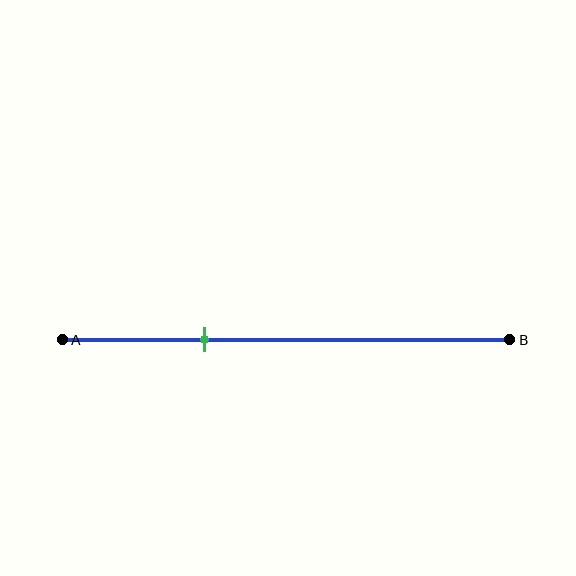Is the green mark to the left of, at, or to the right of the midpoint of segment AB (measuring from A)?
The green mark is to the left of the midpoint of segment AB.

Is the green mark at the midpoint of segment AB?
No, the mark is at about 30% from A, not at the 50% midpoint.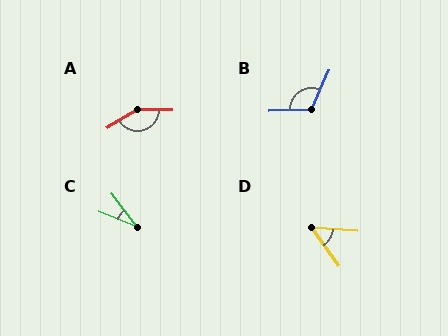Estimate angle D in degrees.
Approximately 50 degrees.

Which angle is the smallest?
C, at approximately 30 degrees.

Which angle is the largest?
A, at approximately 148 degrees.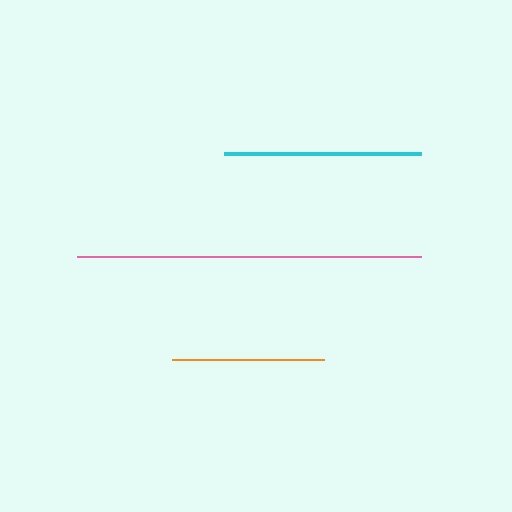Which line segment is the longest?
The pink line is the longest at approximately 343 pixels.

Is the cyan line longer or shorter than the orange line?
The cyan line is longer than the orange line.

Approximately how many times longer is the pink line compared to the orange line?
The pink line is approximately 2.3 times the length of the orange line.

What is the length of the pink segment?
The pink segment is approximately 343 pixels long.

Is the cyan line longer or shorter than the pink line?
The pink line is longer than the cyan line.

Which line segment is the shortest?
The orange line is the shortest at approximately 152 pixels.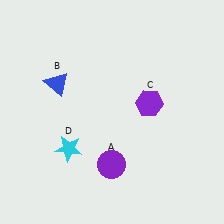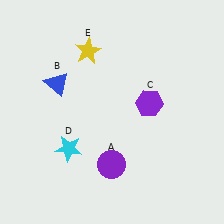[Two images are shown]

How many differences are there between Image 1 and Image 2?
There is 1 difference between the two images.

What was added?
A yellow star (E) was added in Image 2.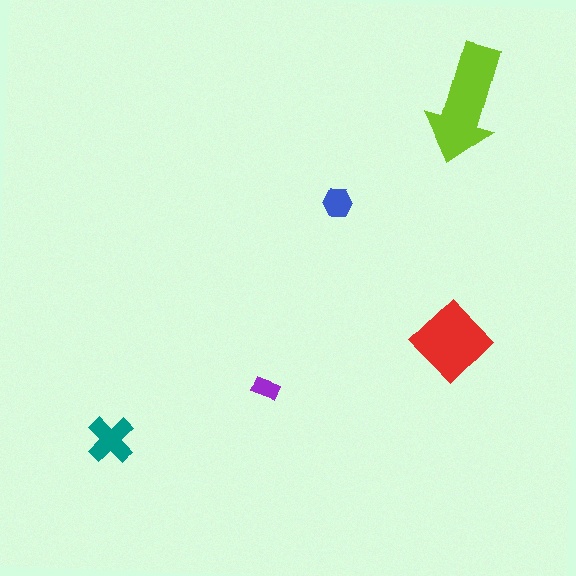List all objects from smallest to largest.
The purple rectangle, the blue hexagon, the teal cross, the red diamond, the lime arrow.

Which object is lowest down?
The teal cross is bottommost.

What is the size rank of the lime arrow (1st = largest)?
1st.